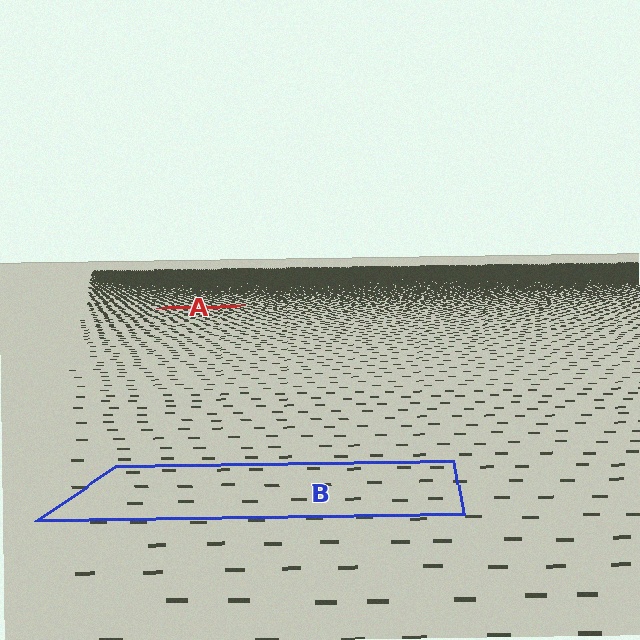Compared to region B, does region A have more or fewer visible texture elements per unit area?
Region A has more texture elements per unit area — they are packed more densely because it is farther away.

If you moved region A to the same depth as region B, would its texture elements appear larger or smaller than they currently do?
They would appear larger. At a closer depth, the same texture elements are projected at a bigger on-screen size.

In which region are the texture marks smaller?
The texture marks are smaller in region A, because it is farther away.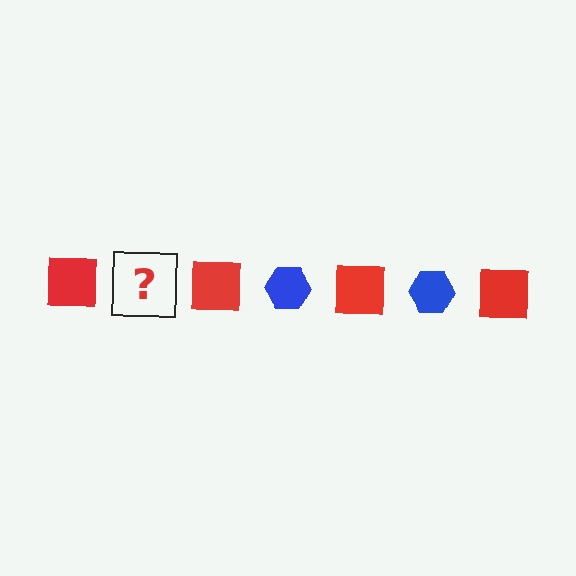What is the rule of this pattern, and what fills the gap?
The rule is that the pattern alternates between red square and blue hexagon. The gap should be filled with a blue hexagon.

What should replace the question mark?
The question mark should be replaced with a blue hexagon.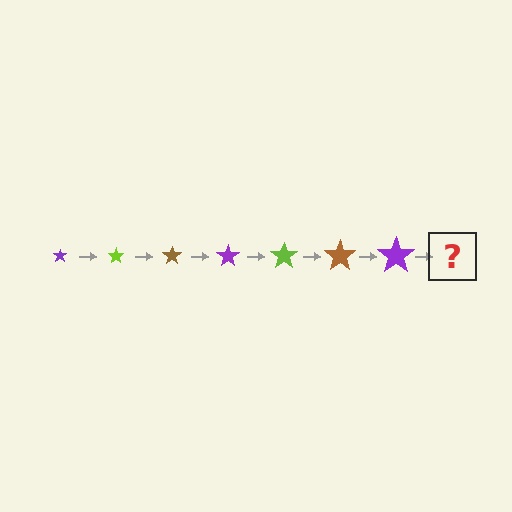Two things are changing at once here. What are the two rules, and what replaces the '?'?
The two rules are that the star grows larger each step and the color cycles through purple, lime, and brown. The '?' should be a lime star, larger than the previous one.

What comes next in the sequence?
The next element should be a lime star, larger than the previous one.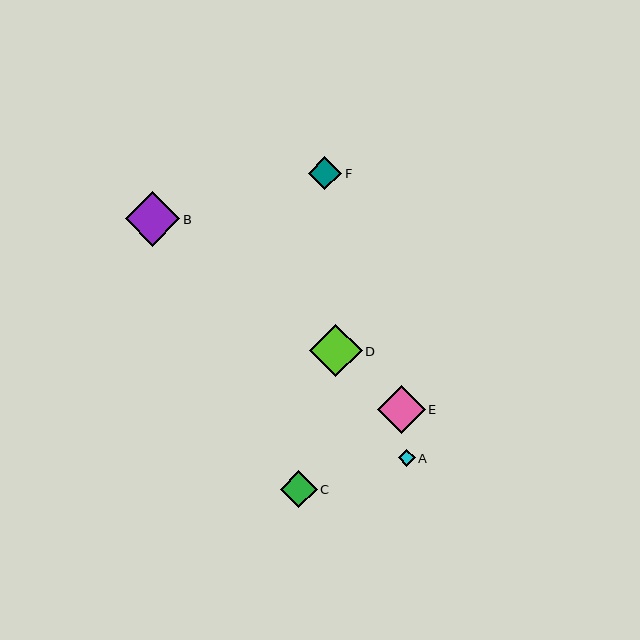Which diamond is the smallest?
Diamond A is the smallest with a size of approximately 17 pixels.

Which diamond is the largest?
Diamond B is the largest with a size of approximately 54 pixels.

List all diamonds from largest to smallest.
From largest to smallest: B, D, E, C, F, A.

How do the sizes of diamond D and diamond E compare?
Diamond D and diamond E are approximately the same size.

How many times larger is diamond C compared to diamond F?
Diamond C is approximately 1.1 times the size of diamond F.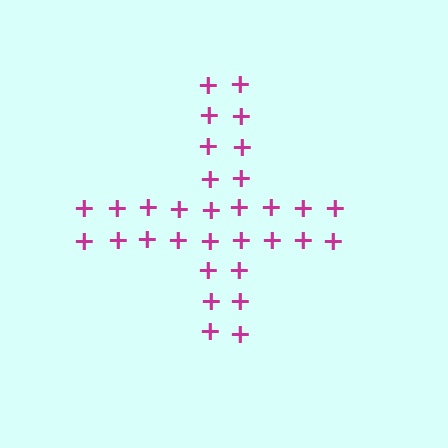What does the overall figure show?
The overall figure shows a cross.